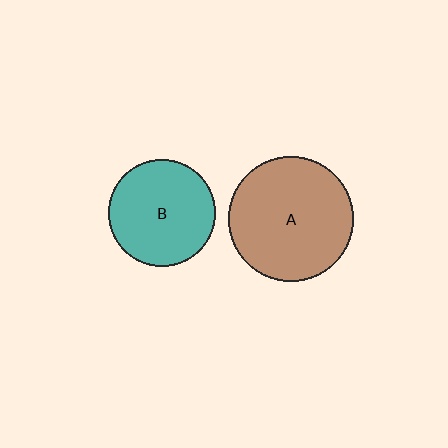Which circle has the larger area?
Circle A (brown).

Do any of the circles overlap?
No, none of the circles overlap.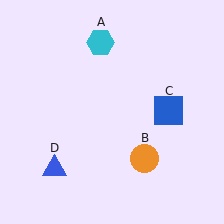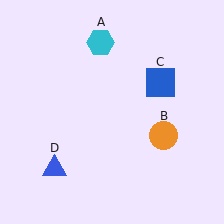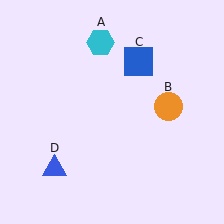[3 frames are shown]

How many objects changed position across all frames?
2 objects changed position: orange circle (object B), blue square (object C).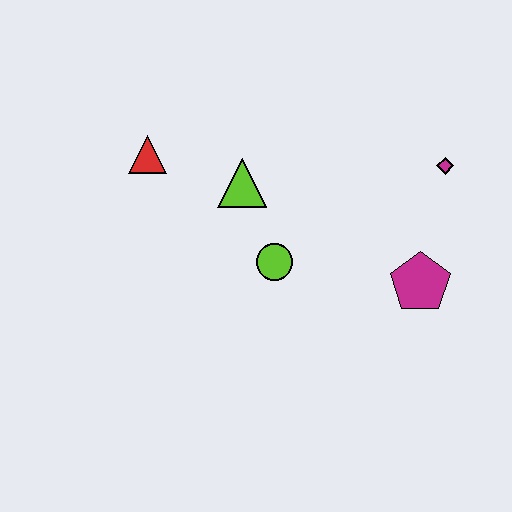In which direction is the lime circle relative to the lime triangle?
The lime circle is below the lime triangle.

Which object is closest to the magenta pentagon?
The magenta diamond is closest to the magenta pentagon.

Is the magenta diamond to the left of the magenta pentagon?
No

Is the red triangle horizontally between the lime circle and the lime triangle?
No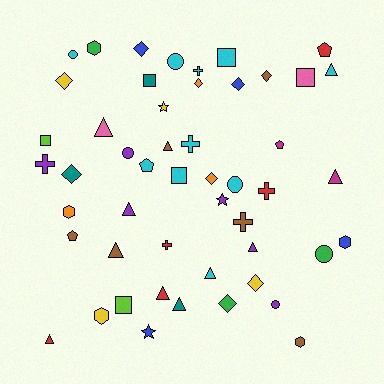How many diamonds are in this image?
There are 9 diamonds.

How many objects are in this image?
There are 50 objects.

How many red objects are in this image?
There are 5 red objects.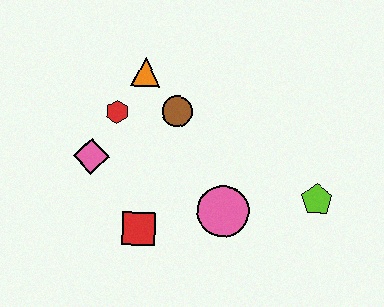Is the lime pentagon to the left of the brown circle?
No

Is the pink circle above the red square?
Yes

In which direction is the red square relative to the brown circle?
The red square is below the brown circle.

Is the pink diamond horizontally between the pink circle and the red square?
No